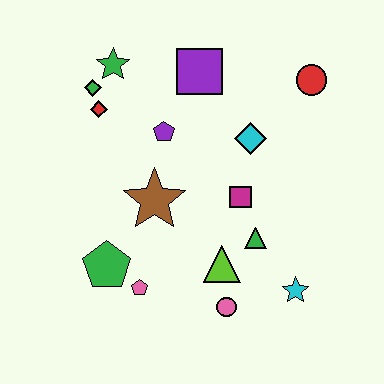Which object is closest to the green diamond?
The red diamond is closest to the green diamond.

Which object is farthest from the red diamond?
The cyan star is farthest from the red diamond.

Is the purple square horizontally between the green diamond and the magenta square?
Yes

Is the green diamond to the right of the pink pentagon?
No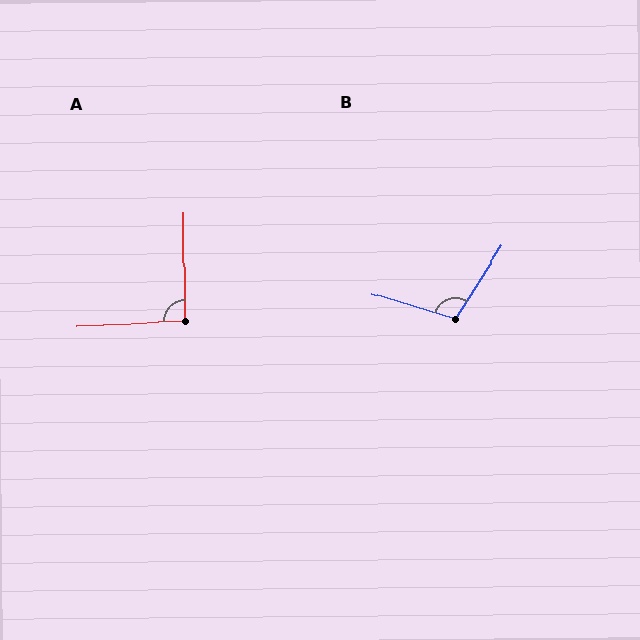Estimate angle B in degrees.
Approximately 106 degrees.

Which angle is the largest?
B, at approximately 106 degrees.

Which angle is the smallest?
A, at approximately 92 degrees.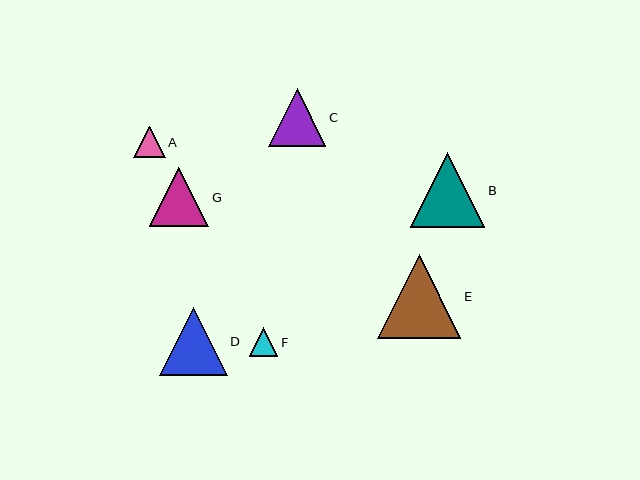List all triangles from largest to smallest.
From largest to smallest: E, B, D, G, C, A, F.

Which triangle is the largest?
Triangle E is the largest with a size of approximately 84 pixels.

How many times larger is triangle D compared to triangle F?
Triangle D is approximately 2.4 times the size of triangle F.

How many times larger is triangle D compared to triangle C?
Triangle D is approximately 1.2 times the size of triangle C.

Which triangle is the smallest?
Triangle F is the smallest with a size of approximately 29 pixels.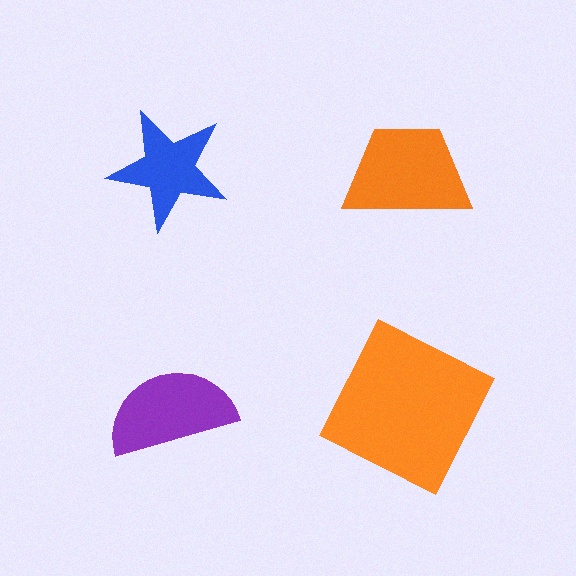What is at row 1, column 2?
An orange trapezoid.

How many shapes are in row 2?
2 shapes.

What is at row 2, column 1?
A purple semicircle.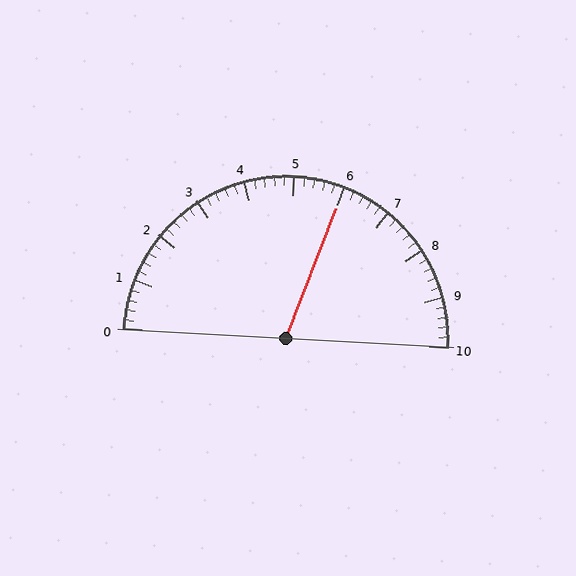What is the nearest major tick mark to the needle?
The nearest major tick mark is 6.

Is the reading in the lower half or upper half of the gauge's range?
The reading is in the upper half of the range (0 to 10).